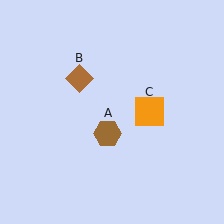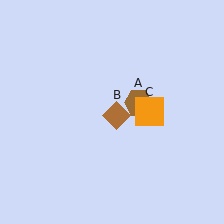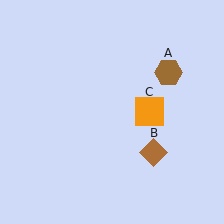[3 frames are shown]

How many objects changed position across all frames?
2 objects changed position: brown hexagon (object A), brown diamond (object B).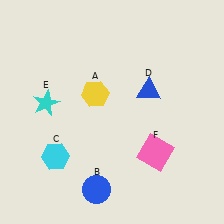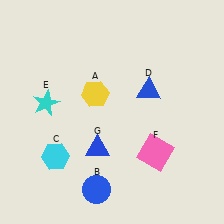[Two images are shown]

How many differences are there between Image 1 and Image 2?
There is 1 difference between the two images.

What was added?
A blue triangle (G) was added in Image 2.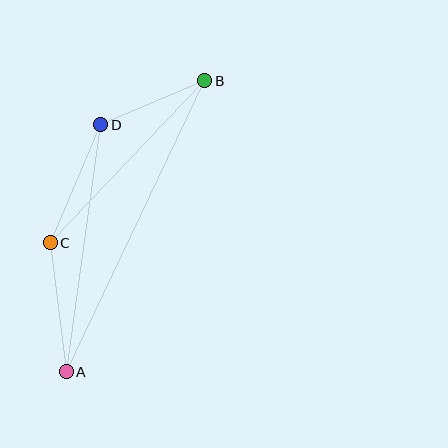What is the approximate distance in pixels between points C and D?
The distance between C and D is approximately 129 pixels.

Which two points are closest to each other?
Points B and D are closest to each other.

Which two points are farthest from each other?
Points A and B are farthest from each other.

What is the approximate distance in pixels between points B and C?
The distance between B and C is approximately 224 pixels.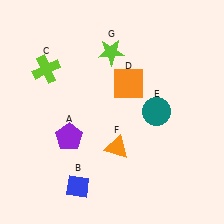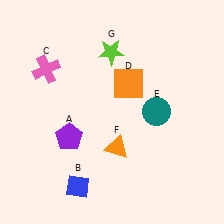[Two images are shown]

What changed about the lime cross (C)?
In Image 1, C is lime. In Image 2, it changed to pink.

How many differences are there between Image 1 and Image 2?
There is 1 difference between the two images.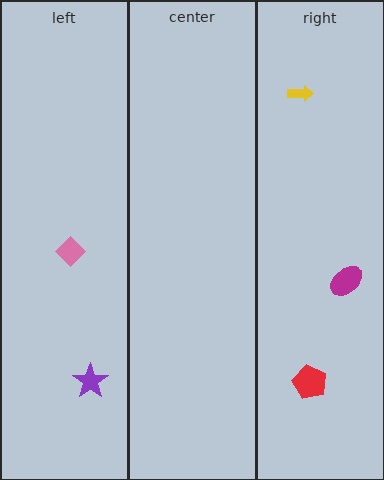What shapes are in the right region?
The red pentagon, the yellow arrow, the magenta ellipse.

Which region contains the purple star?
The left region.